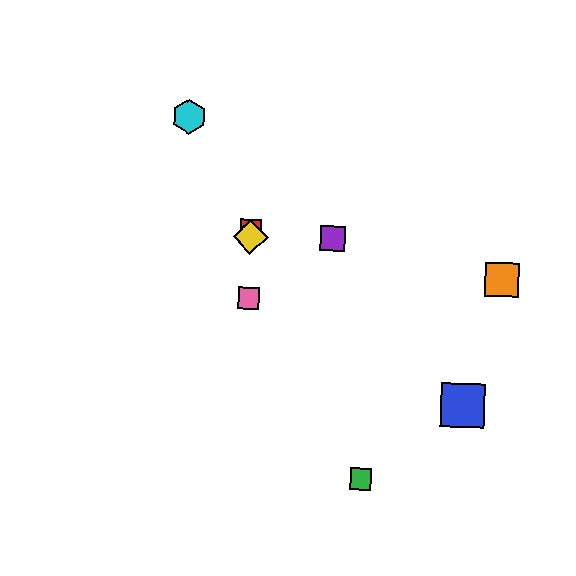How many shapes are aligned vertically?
3 shapes (the red square, the yellow diamond, the pink square) are aligned vertically.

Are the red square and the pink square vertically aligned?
Yes, both are at x≈251.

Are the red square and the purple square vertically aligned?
No, the red square is at x≈251 and the purple square is at x≈333.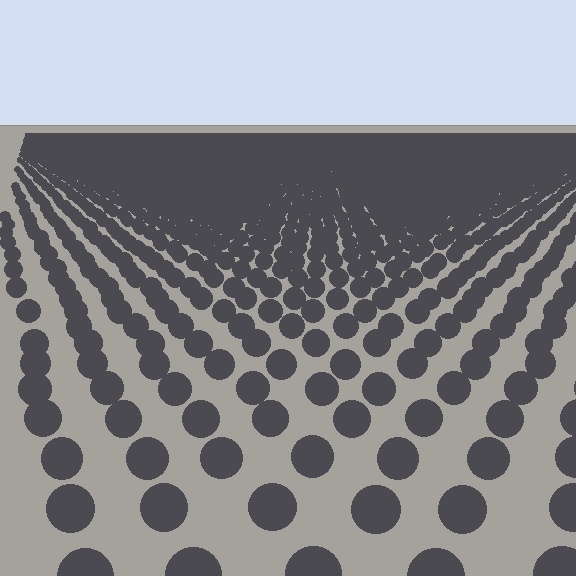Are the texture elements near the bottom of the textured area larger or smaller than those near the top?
Larger. Near the bottom, elements are closer to the viewer and appear at a bigger on-screen size.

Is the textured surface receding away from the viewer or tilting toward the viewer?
The surface is receding away from the viewer. Texture elements get smaller and denser toward the top.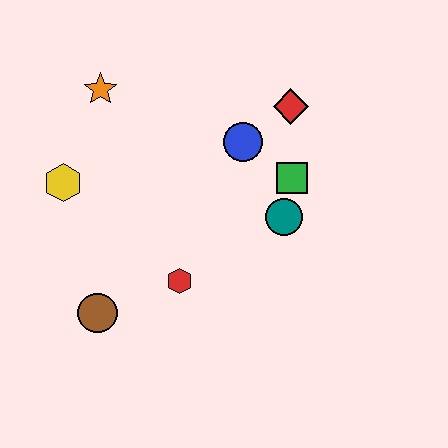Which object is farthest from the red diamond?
The brown circle is farthest from the red diamond.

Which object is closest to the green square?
The teal circle is closest to the green square.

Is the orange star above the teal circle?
Yes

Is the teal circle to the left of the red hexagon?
No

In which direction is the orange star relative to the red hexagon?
The orange star is above the red hexagon.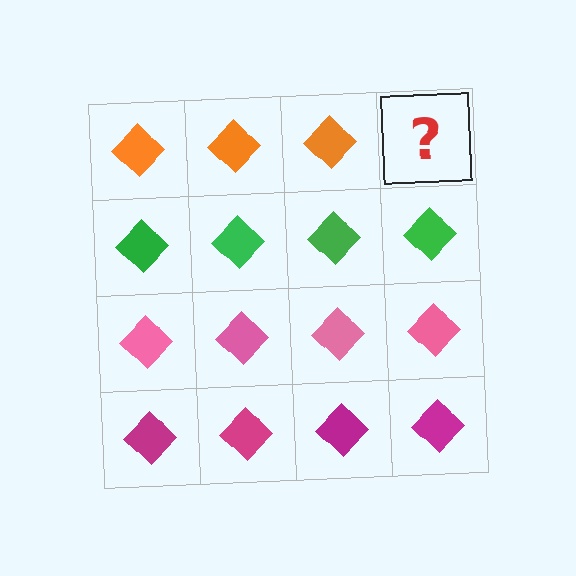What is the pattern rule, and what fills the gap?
The rule is that each row has a consistent color. The gap should be filled with an orange diamond.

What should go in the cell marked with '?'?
The missing cell should contain an orange diamond.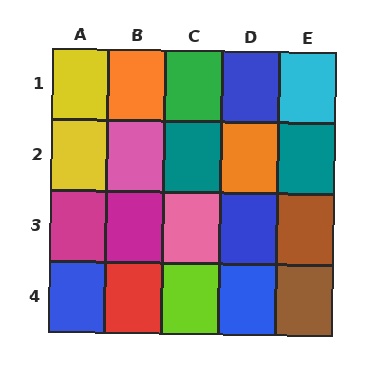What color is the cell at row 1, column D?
Blue.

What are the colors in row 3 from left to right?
Magenta, magenta, pink, blue, brown.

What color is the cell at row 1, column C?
Green.